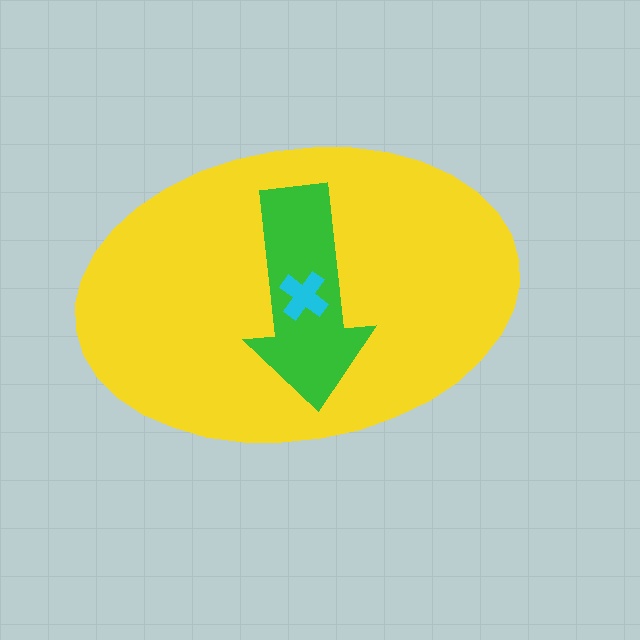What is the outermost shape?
The yellow ellipse.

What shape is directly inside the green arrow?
The cyan cross.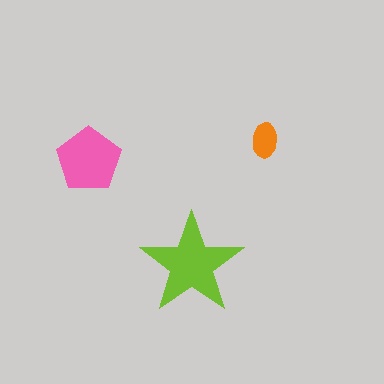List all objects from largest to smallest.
The lime star, the pink pentagon, the orange ellipse.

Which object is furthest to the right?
The orange ellipse is rightmost.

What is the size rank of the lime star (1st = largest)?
1st.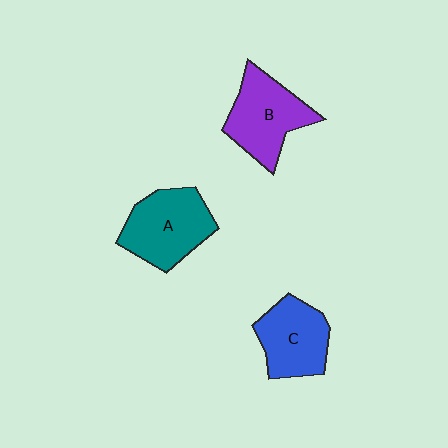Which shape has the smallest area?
Shape C (blue).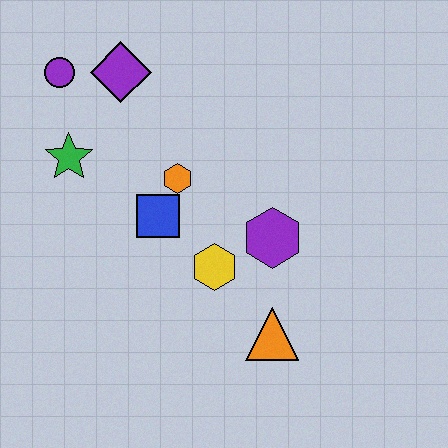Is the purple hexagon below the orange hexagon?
Yes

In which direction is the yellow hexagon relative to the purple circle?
The yellow hexagon is below the purple circle.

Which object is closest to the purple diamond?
The purple circle is closest to the purple diamond.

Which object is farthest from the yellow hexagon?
The purple circle is farthest from the yellow hexagon.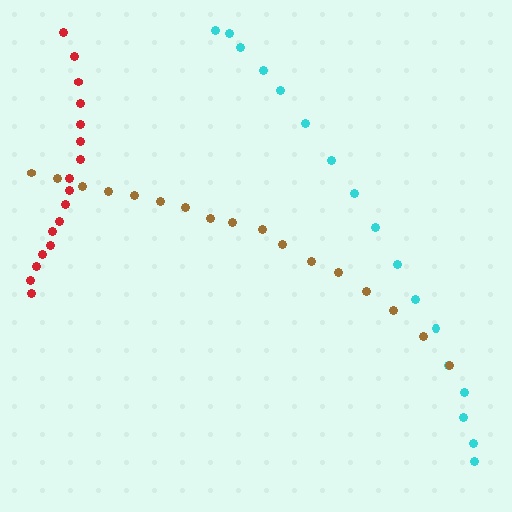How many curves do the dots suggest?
There are 3 distinct paths.